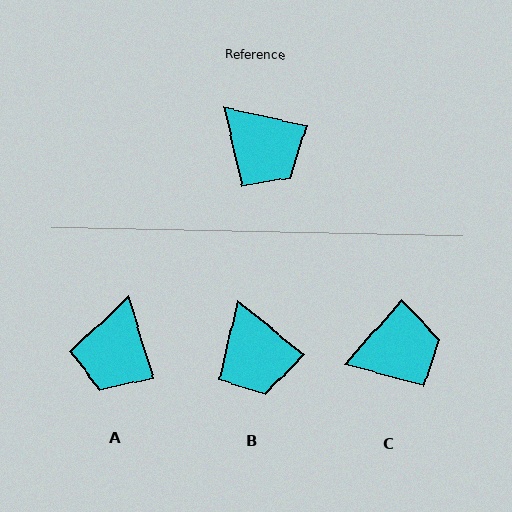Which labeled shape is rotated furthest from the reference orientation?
C, about 61 degrees away.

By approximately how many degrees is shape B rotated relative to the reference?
Approximately 26 degrees clockwise.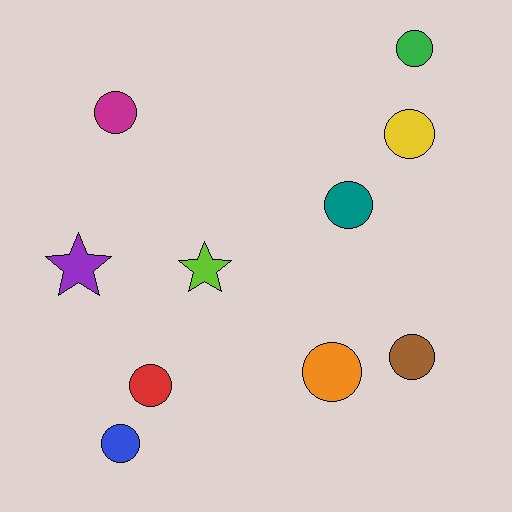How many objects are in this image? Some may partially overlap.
There are 10 objects.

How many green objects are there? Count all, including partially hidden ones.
There is 1 green object.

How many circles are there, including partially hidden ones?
There are 8 circles.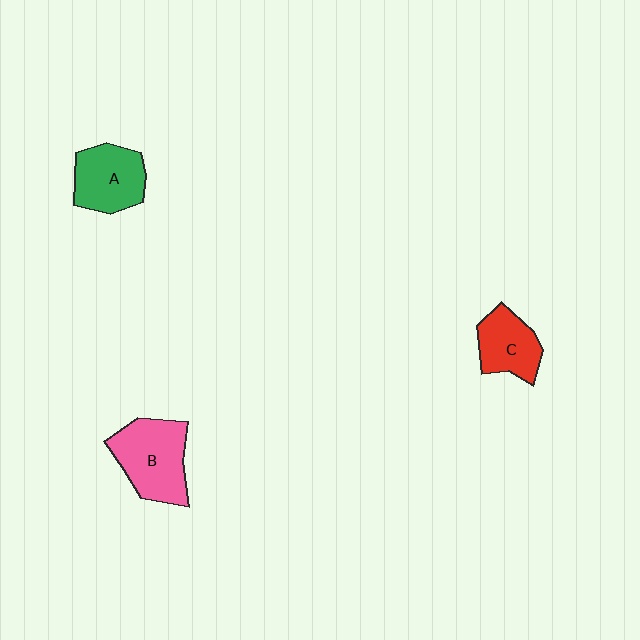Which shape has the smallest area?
Shape C (red).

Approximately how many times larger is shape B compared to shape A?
Approximately 1.2 times.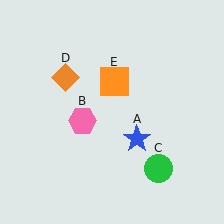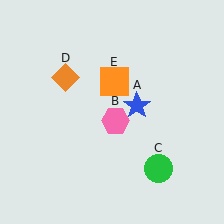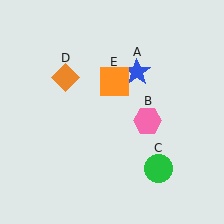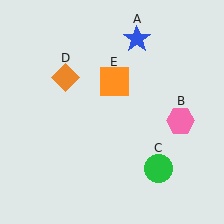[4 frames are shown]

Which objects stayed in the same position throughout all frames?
Green circle (object C) and orange diamond (object D) and orange square (object E) remained stationary.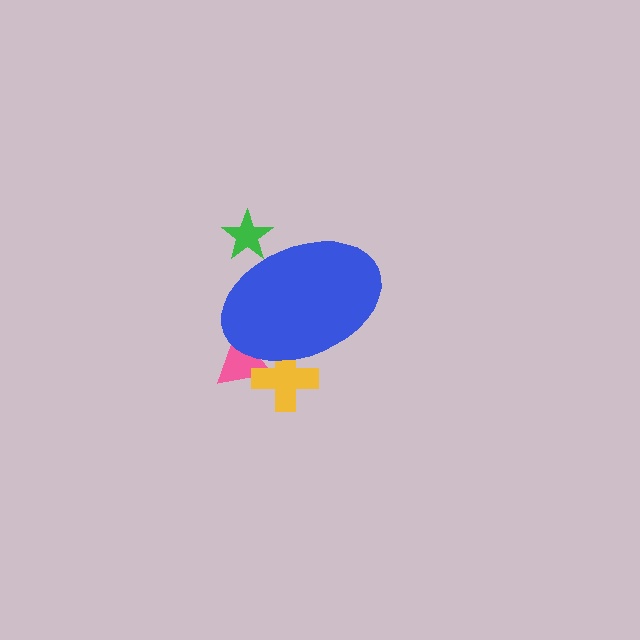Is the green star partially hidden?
Yes, the green star is partially hidden behind the blue ellipse.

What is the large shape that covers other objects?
A blue ellipse.